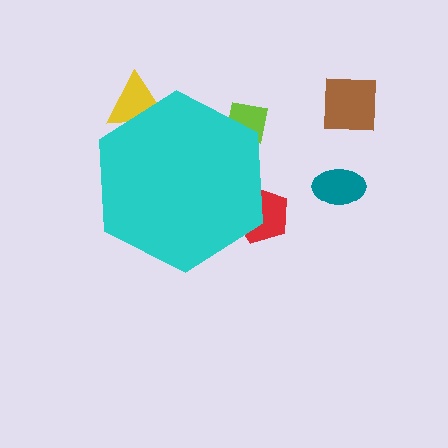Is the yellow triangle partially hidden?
Yes, the yellow triangle is partially hidden behind the cyan hexagon.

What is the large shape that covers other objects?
A cyan hexagon.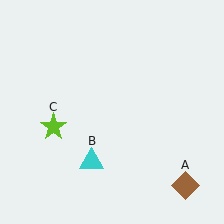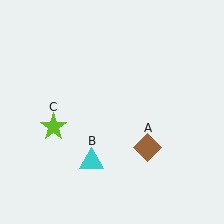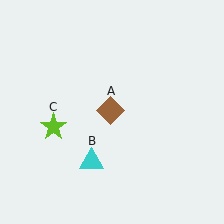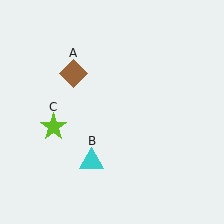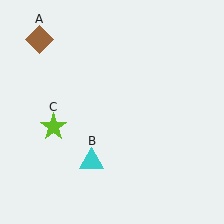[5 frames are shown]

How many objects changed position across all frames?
1 object changed position: brown diamond (object A).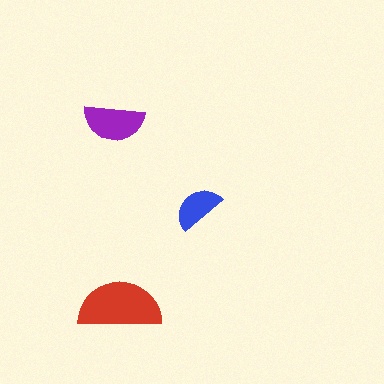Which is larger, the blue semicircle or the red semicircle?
The red one.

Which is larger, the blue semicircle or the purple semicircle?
The purple one.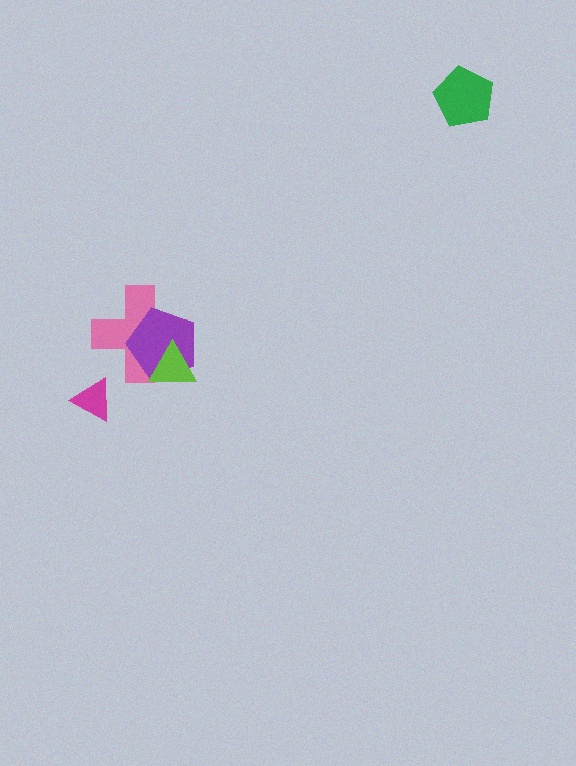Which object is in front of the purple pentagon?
The lime triangle is in front of the purple pentagon.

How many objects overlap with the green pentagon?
0 objects overlap with the green pentagon.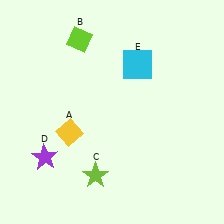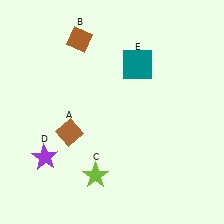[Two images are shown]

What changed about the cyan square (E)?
In Image 1, E is cyan. In Image 2, it changed to teal.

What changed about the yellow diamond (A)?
In Image 1, A is yellow. In Image 2, it changed to brown.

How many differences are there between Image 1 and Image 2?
There are 3 differences between the two images.